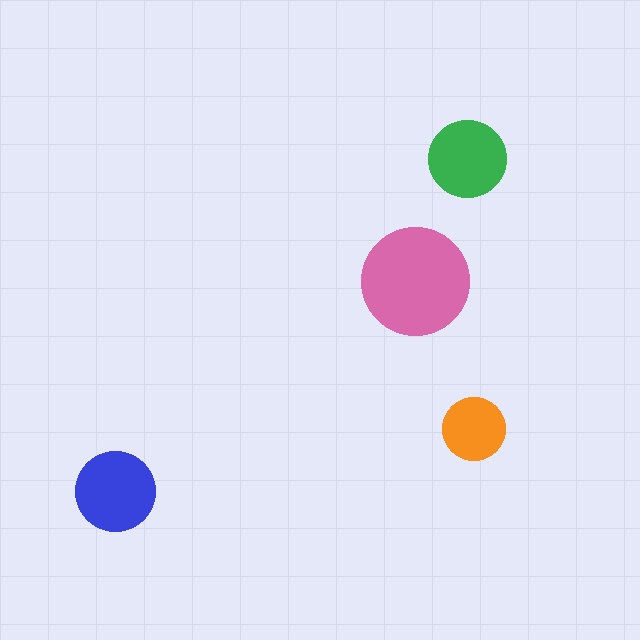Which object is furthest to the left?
The blue circle is leftmost.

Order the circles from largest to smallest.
the pink one, the blue one, the green one, the orange one.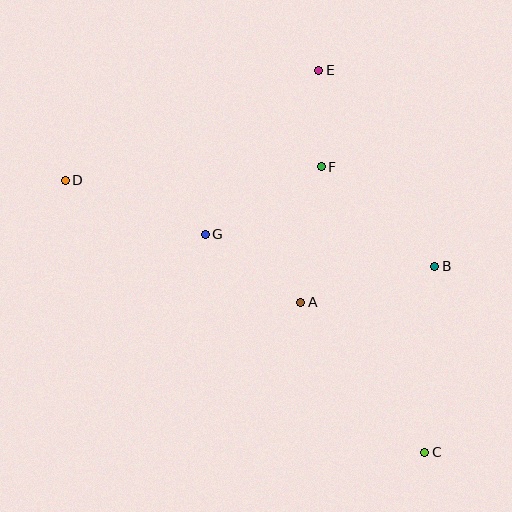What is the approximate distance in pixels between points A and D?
The distance between A and D is approximately 265 pixels.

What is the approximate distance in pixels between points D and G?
The distance between D and G is approximately 150 pixels.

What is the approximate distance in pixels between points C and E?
The distance between C and E is approximately 396 pixels.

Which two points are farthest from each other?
Points C and D are farthest from each other.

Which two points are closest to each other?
Points E and F are closest to each other.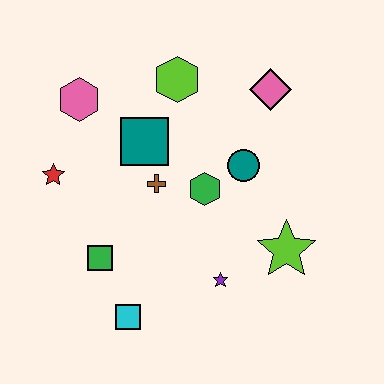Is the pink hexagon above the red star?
Yes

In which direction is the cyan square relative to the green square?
The cyan square is below the green square.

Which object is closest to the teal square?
The brown cross is closest to the teal square.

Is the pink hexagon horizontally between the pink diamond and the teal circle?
No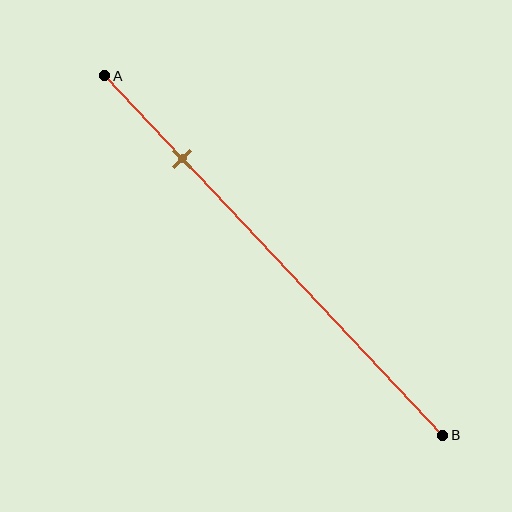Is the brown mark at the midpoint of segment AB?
No, the mark is at about 25% from A, not at the 50% midpoint.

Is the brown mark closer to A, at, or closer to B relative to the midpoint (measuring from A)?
The brown mark is closer to point A than the midpoint of segment AB.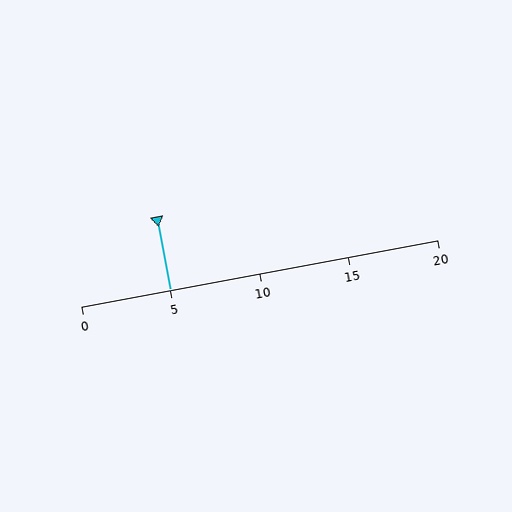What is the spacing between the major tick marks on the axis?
The major ticks are spaced 5 apart.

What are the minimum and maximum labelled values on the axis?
The axis runs from 0 to 20.